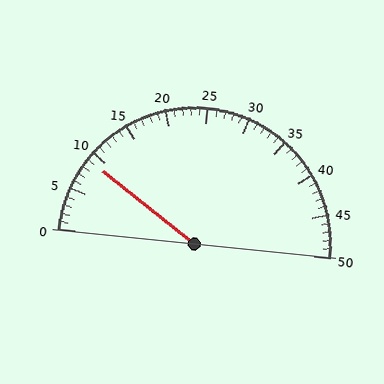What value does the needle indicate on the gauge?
The needle indicates approximately 9.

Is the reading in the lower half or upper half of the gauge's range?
The reading is in the lower half of the range (0 to 50).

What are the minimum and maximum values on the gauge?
The gauge ranges from 0 to 50.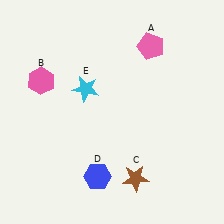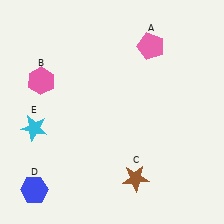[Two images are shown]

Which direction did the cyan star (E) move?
The cyan star (E) moved left.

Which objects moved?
The objects that moved are: the blue hexagon (D), the cyan star (E).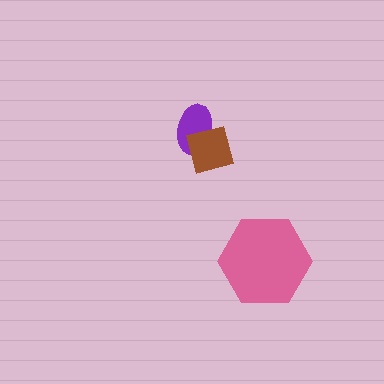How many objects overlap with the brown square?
1 object overlaps with the brown square.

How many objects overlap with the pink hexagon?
0 objects overlap with the pink hexagon.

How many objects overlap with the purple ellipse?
1 object overlaps with the purple ellipse.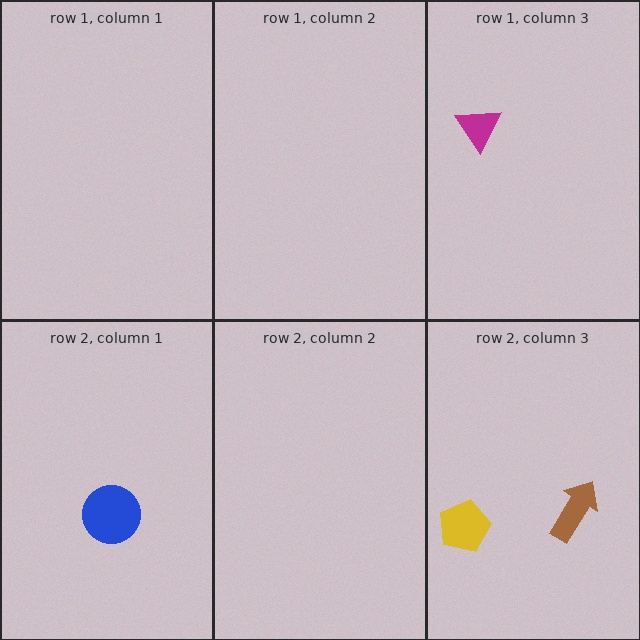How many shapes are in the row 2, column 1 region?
1.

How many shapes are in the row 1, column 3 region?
1.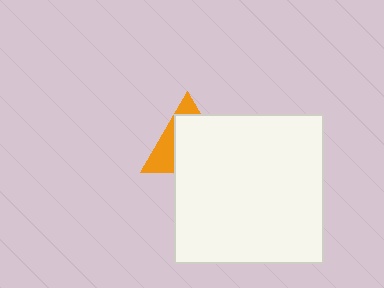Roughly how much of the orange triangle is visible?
A small part of it is visible (roughly 33%).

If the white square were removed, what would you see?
You would see the complete orange triangle.